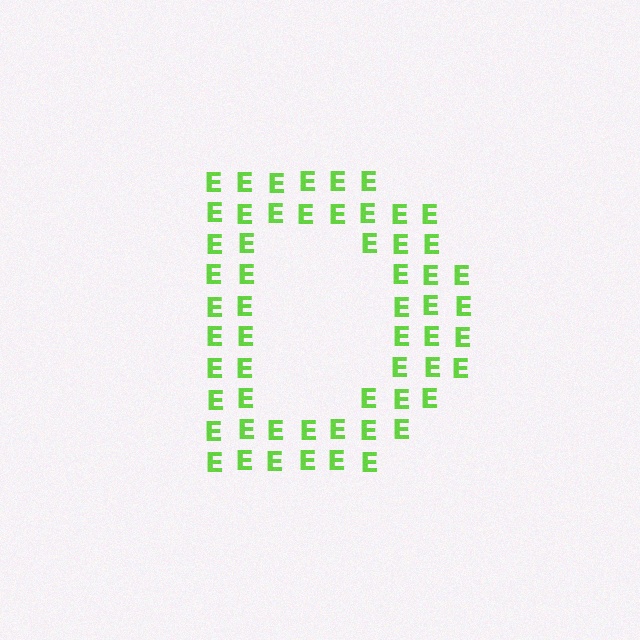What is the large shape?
The large shape is the letter D.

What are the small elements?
The small elements are letter E's.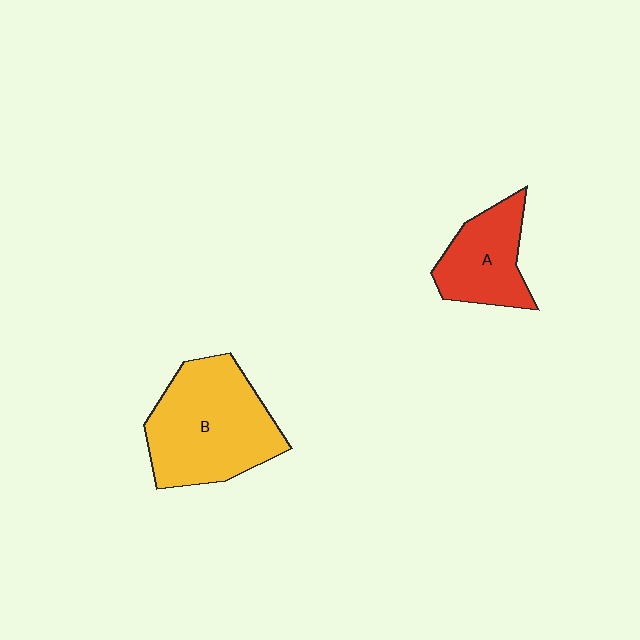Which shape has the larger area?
Shape B (yellow).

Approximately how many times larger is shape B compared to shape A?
Approximately 1.7 times.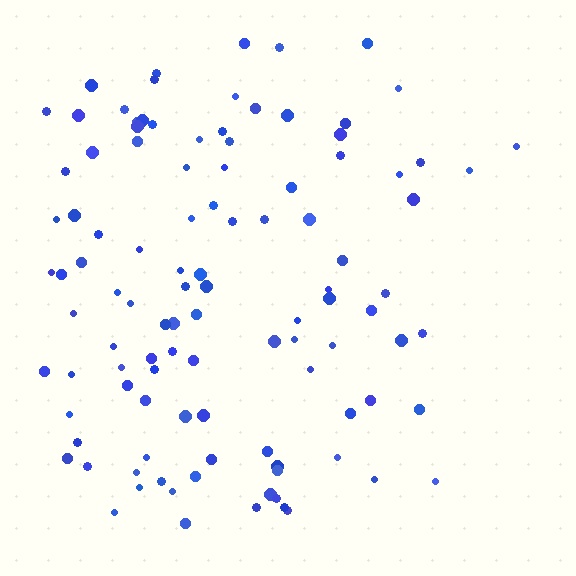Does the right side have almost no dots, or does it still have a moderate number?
Still a moderate number, just noticeably fewer than the left.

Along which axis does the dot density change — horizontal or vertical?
Horizontal.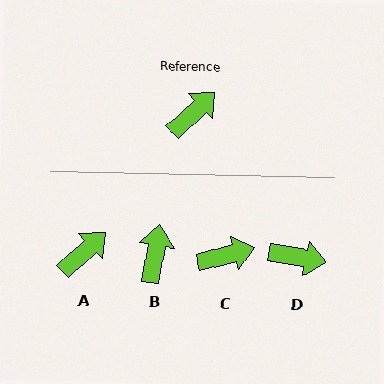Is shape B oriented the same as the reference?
No, it is off by about 38 degrees.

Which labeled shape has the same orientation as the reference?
A.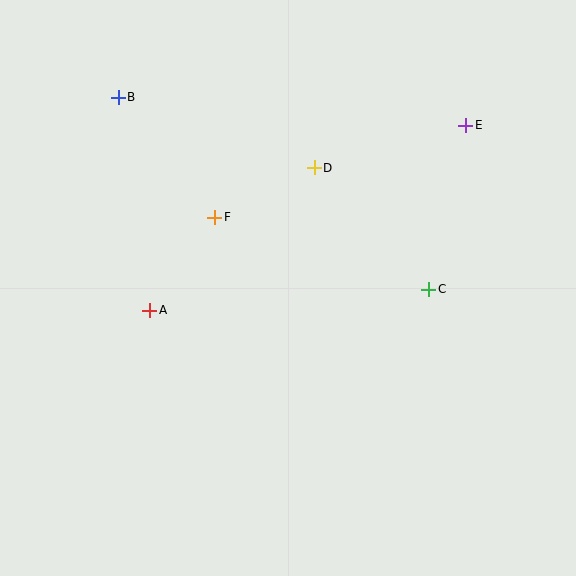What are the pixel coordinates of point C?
Point C is at (429, 289).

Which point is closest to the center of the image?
Point F at (215, 217) is closest to the center.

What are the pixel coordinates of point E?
Point E is at (466, 125).